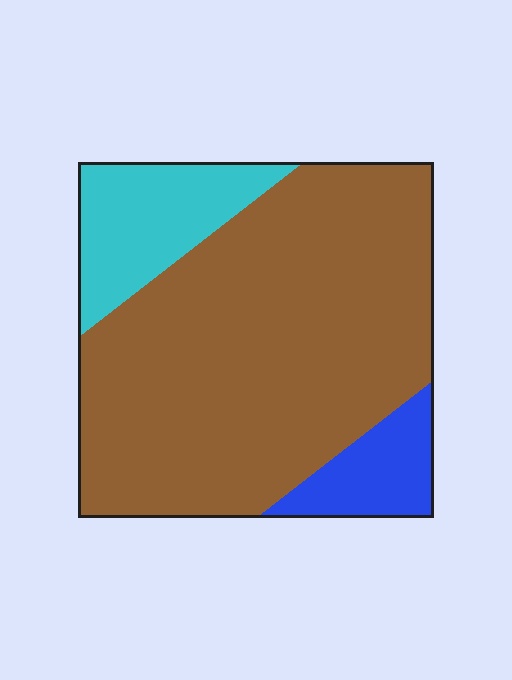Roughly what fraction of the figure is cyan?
Cyan covers 16% of the figure.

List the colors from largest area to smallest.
From largest to smallest: brown, cyan, blue.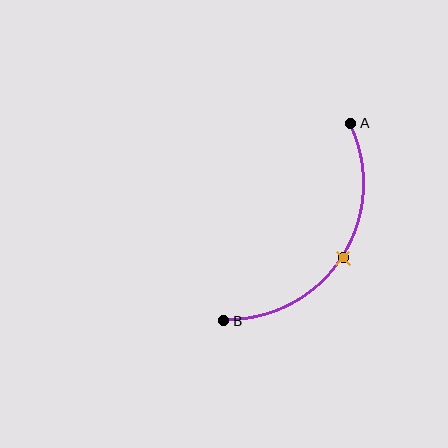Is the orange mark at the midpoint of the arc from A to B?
Yes. The orange mark lies on the arc at equal arc-length from both A and B — it is the arc midpoint.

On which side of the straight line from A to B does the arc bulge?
The arc bulges to the right of the straight line connecting A and B.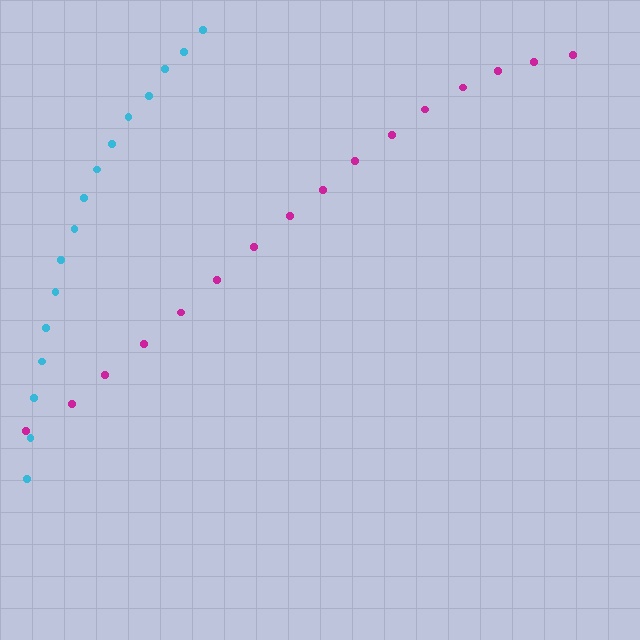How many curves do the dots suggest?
There are 2 distinct paths.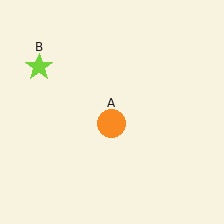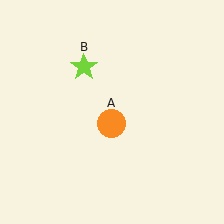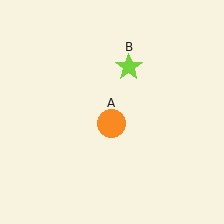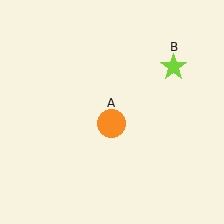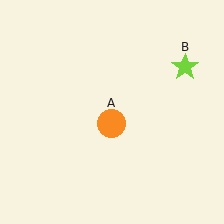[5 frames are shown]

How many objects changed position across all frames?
1 object changed position: lime star (object B).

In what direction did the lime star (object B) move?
The lime star (object B) moved right.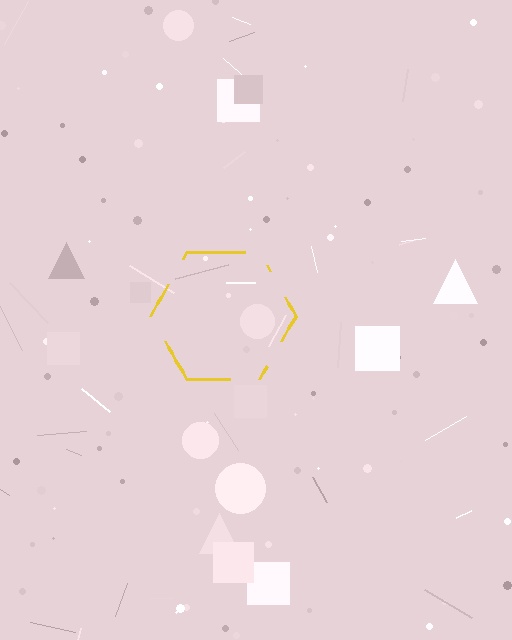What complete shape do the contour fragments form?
The contour fragments form a hexagon.